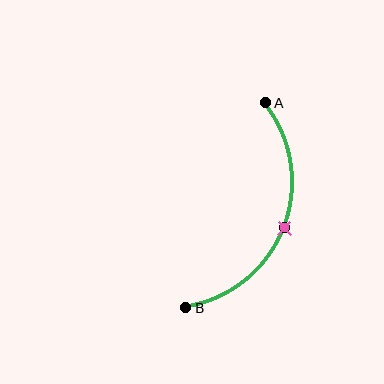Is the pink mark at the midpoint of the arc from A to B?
Yes. The pink mark lies on the arc at equal arc-length from both A and B — it is the arc midpoint.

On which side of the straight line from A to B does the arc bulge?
The arc bulges to the right of the straight line connecting A and B.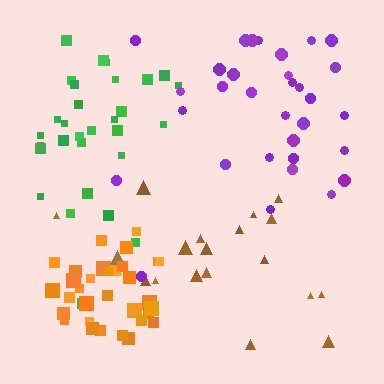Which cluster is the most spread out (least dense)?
Brown.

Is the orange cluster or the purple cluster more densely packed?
Orange.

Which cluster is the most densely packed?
Orange.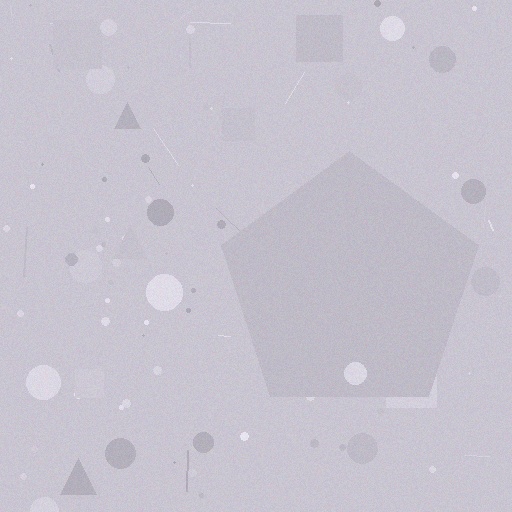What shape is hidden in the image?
A pentagon is hidden in the image.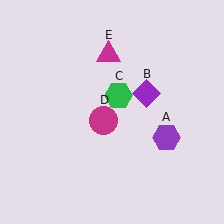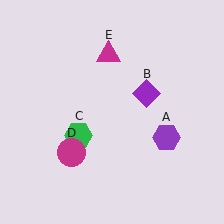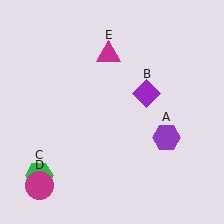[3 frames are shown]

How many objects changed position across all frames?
2 objects changed position: green hexagon (object C), magenta circle (object D).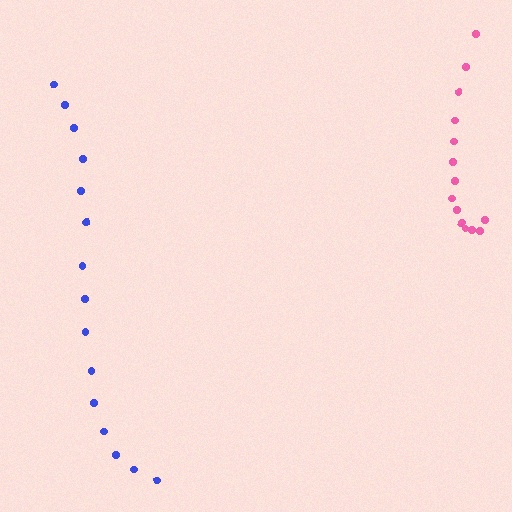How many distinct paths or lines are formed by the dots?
There are 2 distinct paths.